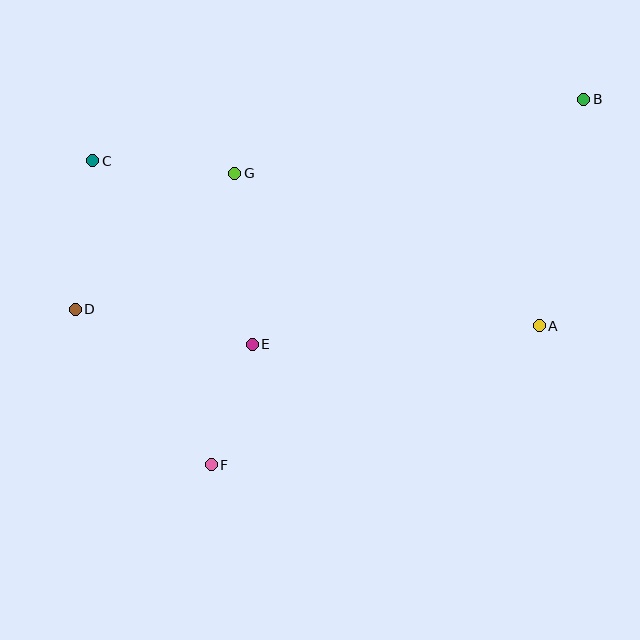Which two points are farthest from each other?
Points B and D are farthest from each other.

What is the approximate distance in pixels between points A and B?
The distance between A and B is approximately 231 pixels.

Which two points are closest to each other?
Points E and F are closest to each other.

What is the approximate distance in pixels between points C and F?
The distance between C and F is approximately 327 pixels.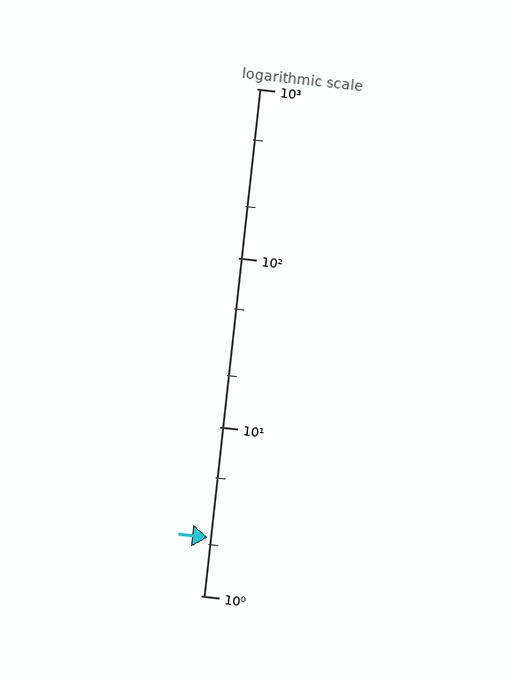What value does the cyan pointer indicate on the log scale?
The pointer indicates approximately 2.2.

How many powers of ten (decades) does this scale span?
The scale spans 3 decades, from 1 to 1000.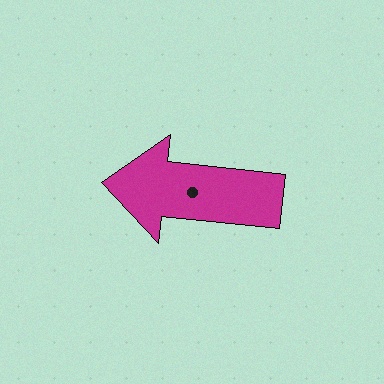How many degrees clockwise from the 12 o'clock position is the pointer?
Approximately 276 degrees.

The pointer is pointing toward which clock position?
Roughly 9 o'clock.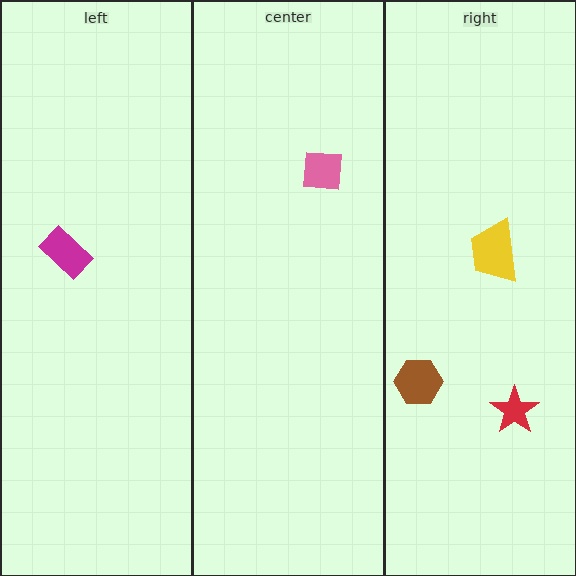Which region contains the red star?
The right region.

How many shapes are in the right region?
3.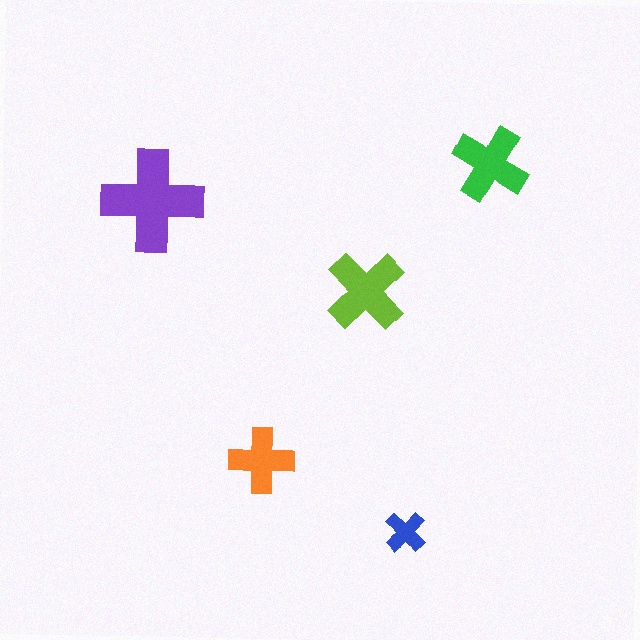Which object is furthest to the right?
The green cross is rightmost.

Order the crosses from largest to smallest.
the purple one, the lime one, the green one, the orange one, the blue one.